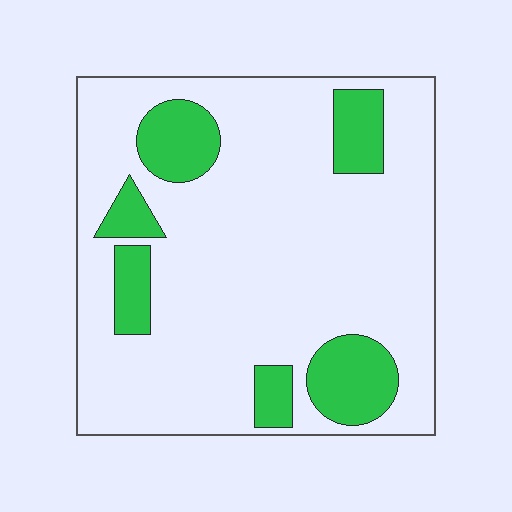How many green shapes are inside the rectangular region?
6.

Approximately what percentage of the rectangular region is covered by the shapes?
Approximately 20%.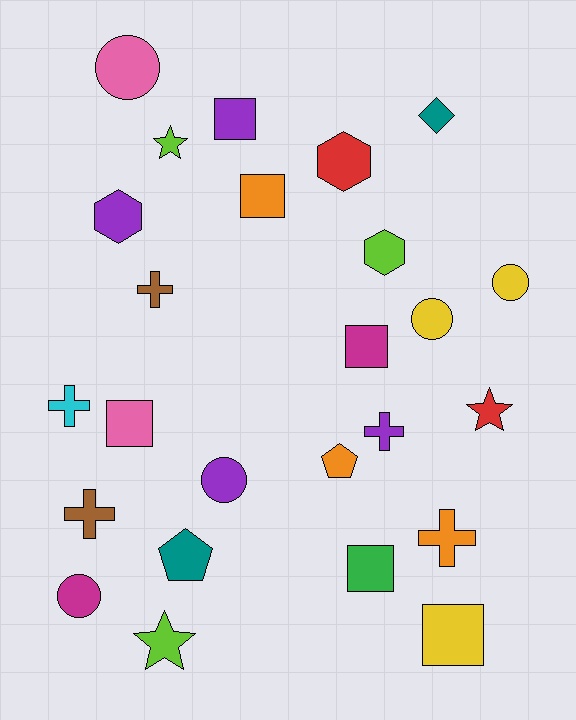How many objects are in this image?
There are 25 objects.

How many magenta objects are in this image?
There are 2 magenta objects.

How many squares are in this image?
There are 6 squares.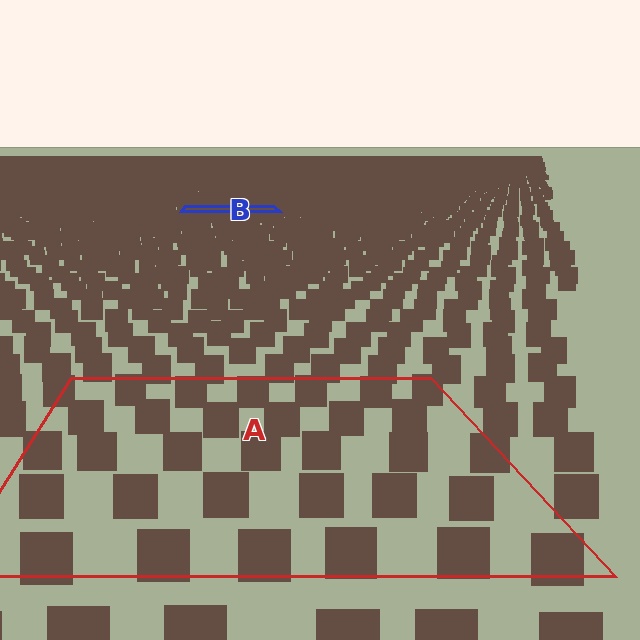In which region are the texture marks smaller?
The texture marks are smaller in region B, because it is farther away.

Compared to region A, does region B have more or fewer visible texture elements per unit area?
Region B has more texture elements per unit area — they are packed more densely because it is farther away.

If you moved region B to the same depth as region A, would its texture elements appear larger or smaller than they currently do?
They would appear larger. At a closer depth, the same texture elements are projected at a bigger on-screen size.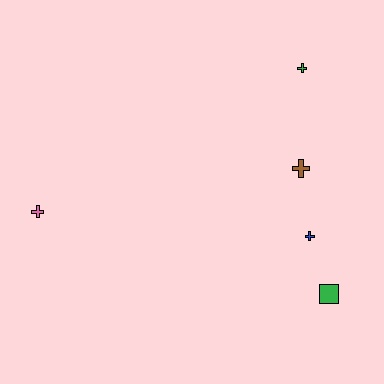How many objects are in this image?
There are 5 objects.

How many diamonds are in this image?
There are no diamonds.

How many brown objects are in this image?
There is 1 brown object.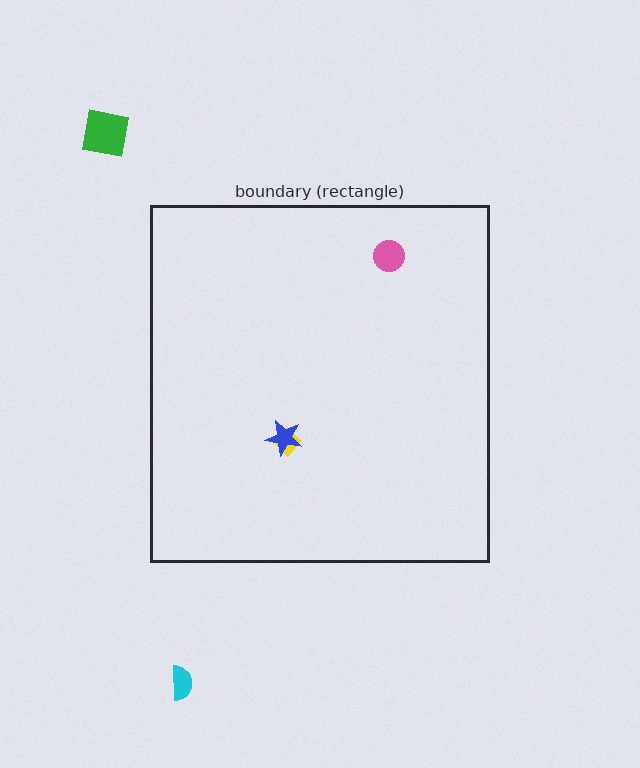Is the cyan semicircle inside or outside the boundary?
Outside.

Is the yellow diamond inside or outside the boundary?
Inside.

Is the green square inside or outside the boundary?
Outside.